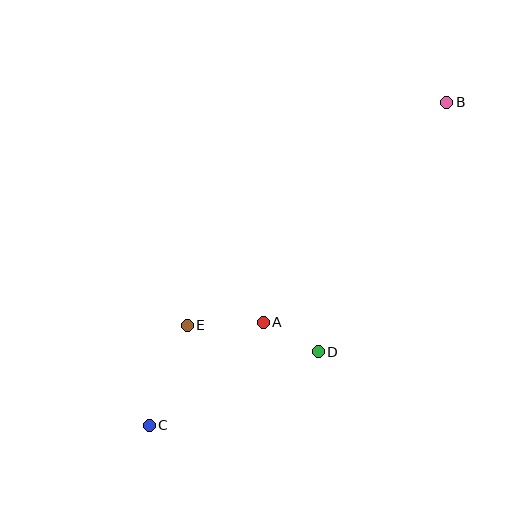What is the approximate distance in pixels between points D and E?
The distance between D and E is approximately 134 pixels.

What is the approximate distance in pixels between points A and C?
The distance between A and C is approximately 154 pixels.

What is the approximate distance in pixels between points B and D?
The distance between B and D is approximately 281 pixels.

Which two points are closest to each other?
Points A and D are closest to each other.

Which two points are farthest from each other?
Points B and C are farthest from each other.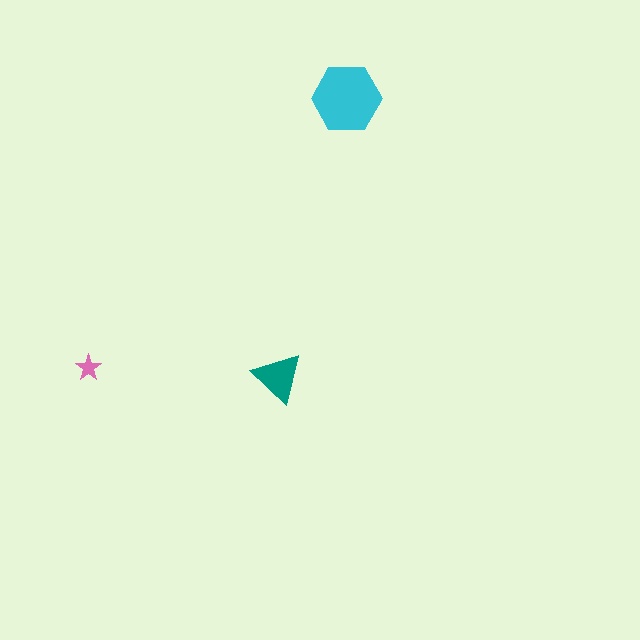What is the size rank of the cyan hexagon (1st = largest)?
1st.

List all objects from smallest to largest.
The pink star, the teal triangle, the cyan hexagon.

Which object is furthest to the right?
The cyan hexagon is rightmost.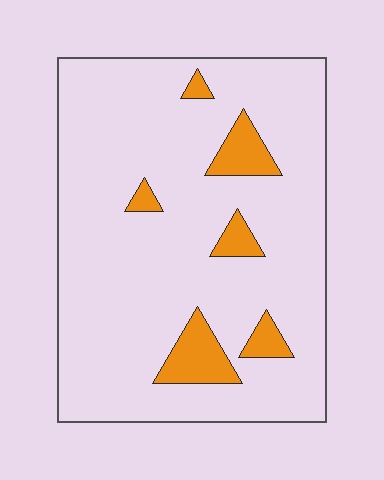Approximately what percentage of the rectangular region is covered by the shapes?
Approximately 10%.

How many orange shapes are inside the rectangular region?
6.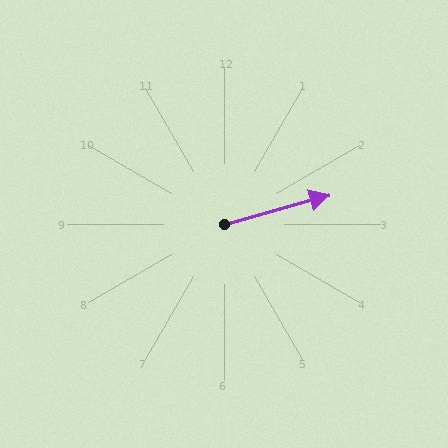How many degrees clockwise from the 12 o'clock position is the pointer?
Approximately 74 degrees.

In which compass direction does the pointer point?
East.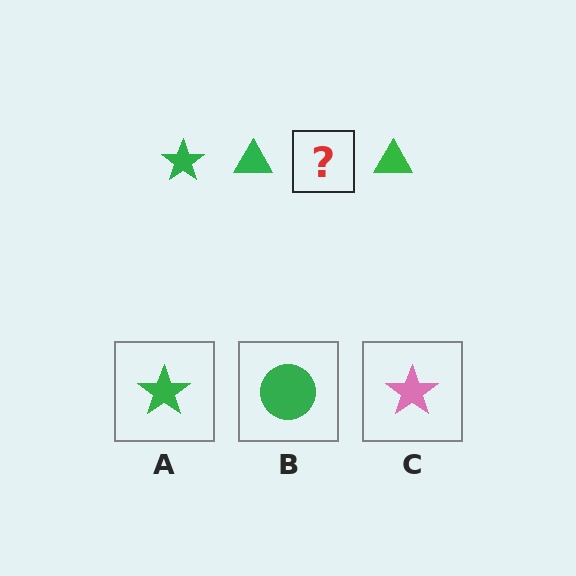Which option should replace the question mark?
Option A.